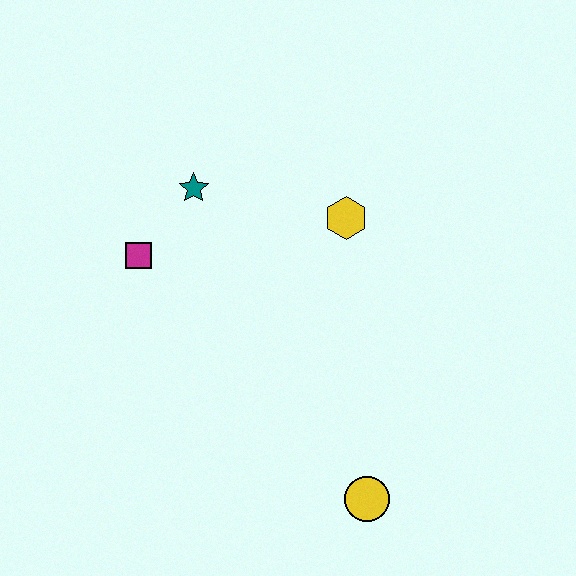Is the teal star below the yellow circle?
No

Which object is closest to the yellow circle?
The yellow hexagon is closest to the yellow circle.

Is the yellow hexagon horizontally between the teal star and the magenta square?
No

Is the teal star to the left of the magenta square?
No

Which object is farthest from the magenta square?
The yellow circle is farthest from the magenta square.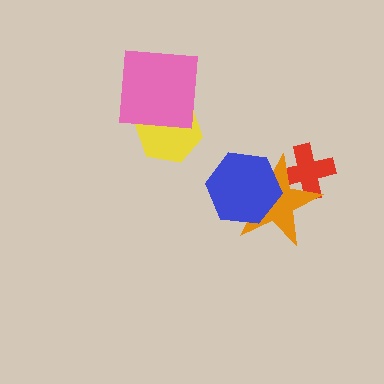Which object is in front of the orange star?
The blue hexagon is in front of the orange star.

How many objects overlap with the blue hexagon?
1 object overlaps with the blue hexagon.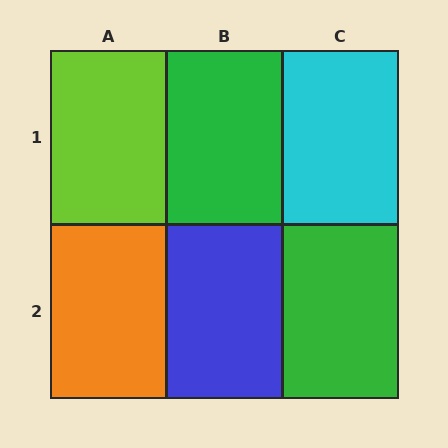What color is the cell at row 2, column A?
Orange.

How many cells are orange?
1 cell is orange.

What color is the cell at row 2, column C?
Green.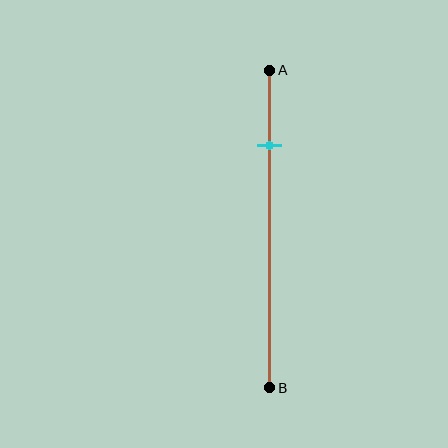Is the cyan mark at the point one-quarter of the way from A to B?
Yes, the mark is approximately at the one-quarter point.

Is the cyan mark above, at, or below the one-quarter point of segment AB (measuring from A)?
The cyan mark is approximately at the one-quarter point of segment AB.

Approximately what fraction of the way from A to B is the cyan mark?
The cyan mark is approximately 25% of the way from A to B.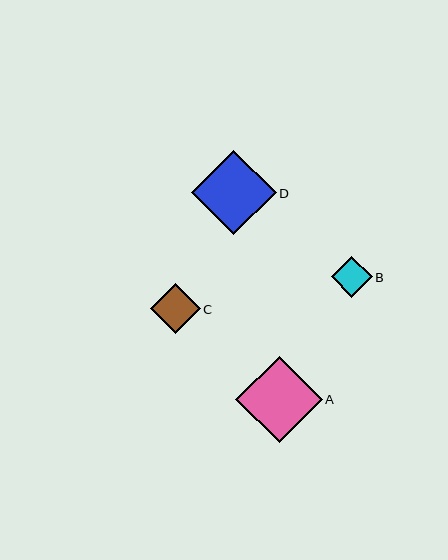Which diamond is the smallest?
Diamond B is the smallest with a size of approximately 41 pixels.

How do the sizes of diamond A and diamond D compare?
Diamond A and diamond D are approximately the same size.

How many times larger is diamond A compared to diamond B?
Diamond A is approximately 2.1 times the size of diamond B.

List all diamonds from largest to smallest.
From largest to smallest: A, D, C, B.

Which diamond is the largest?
Diamond A is the largest with a size of approximately 86 pixels.